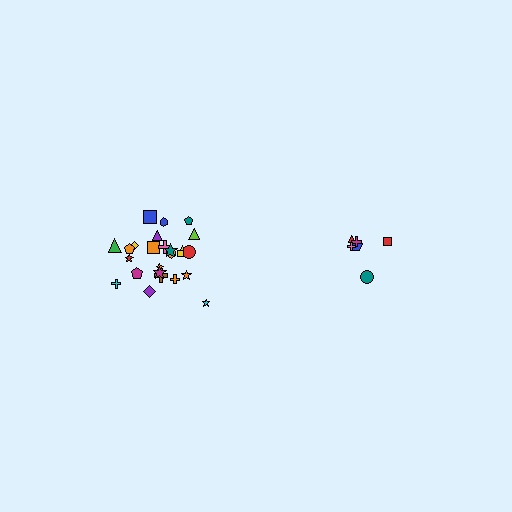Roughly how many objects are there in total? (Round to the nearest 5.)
Roughly 30 objects in total.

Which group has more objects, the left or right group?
The left group.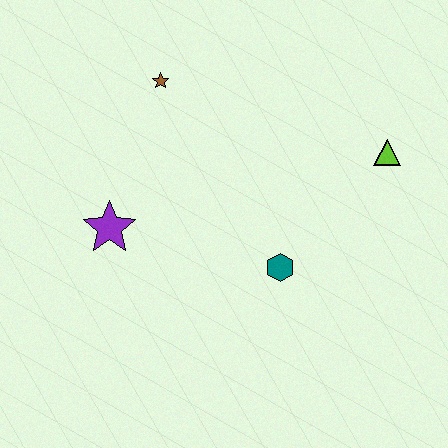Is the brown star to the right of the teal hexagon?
No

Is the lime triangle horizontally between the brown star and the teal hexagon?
No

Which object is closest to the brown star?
The purple star is closest to the brown star.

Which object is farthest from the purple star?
The lime triangle is farthest from the purple star.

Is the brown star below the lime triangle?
No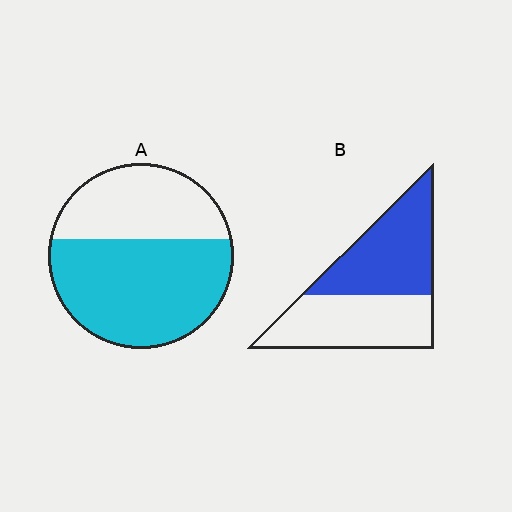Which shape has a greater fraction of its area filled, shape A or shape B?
Shape A.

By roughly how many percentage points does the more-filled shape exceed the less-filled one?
By roughly 10 percentage points (A over B).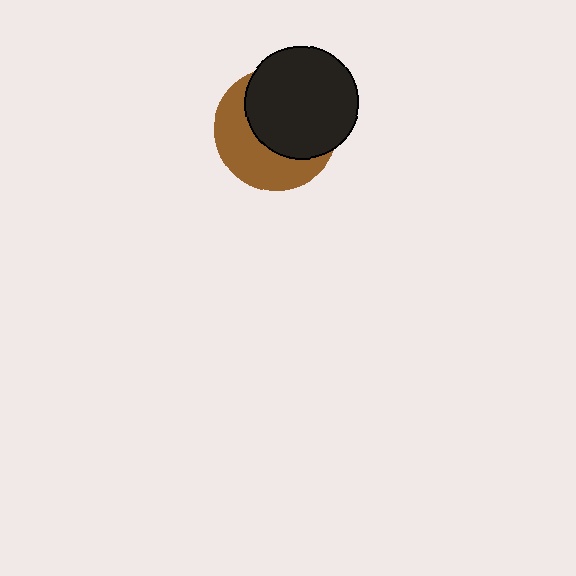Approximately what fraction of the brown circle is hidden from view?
Roughly 56% of the brown circle is hidden behind the black circle.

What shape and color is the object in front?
The object in front is a black circle.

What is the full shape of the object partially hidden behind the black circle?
The partially hidden object is a brown circle.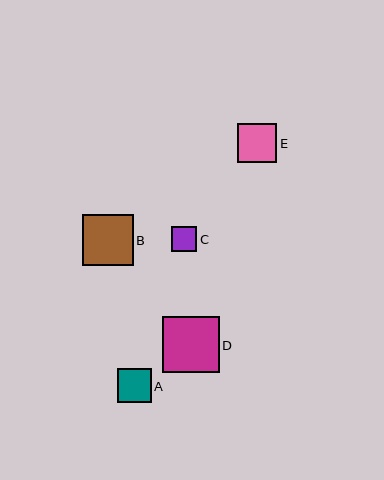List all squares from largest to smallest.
From largest to smallest: D, B, E, A, C.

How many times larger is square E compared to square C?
Square E is approximately 1.6 times the size of square C.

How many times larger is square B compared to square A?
Square B is approximately 1.5 times the size of square A.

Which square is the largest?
Square D is the largest with a size of approximately 56 pixels.